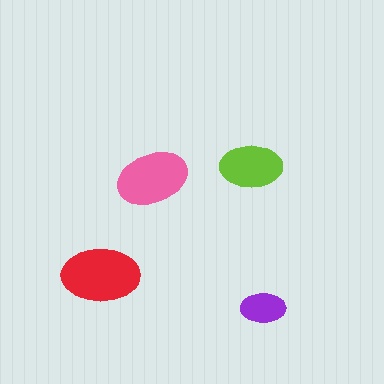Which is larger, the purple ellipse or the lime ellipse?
The lime one.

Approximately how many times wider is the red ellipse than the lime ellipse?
About 1.5 times wider.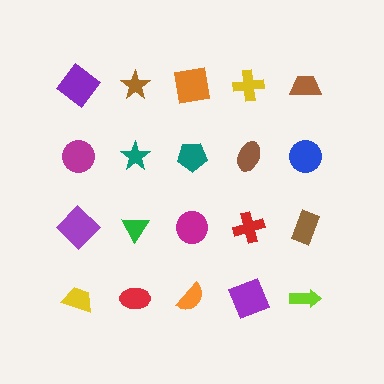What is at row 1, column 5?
A brown trapezoid.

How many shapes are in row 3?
5 shapes.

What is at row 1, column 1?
A purple diamond.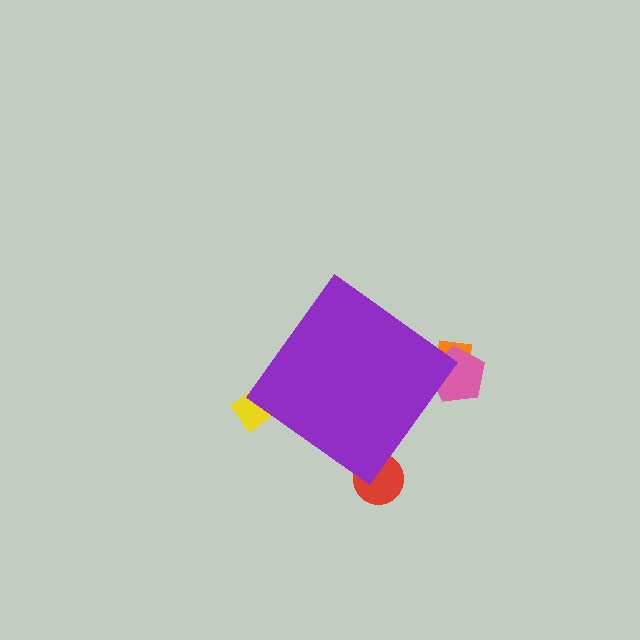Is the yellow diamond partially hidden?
Yes, the yellow diamond is partially hidden behind the purple diamond.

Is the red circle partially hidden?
Yes, the red circle is partially hidden behind the purple diamond.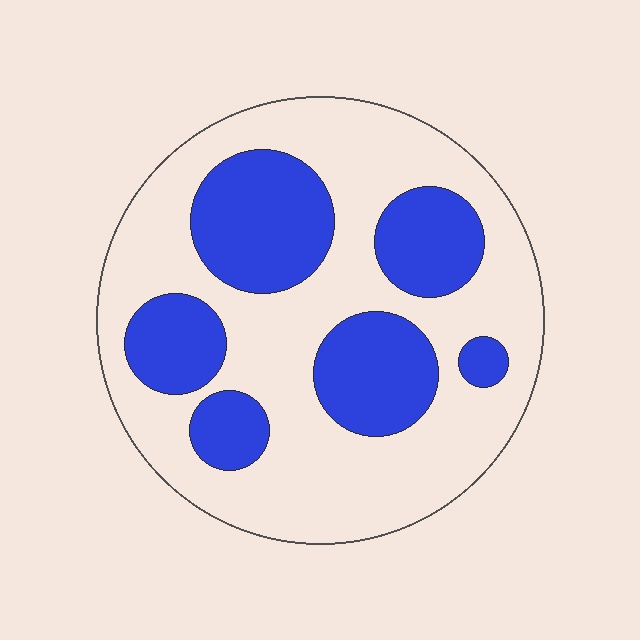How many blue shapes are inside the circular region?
6.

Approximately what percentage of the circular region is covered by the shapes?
Approximately 35%.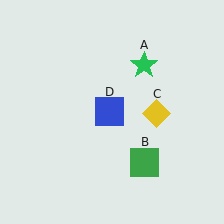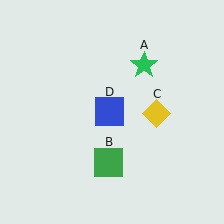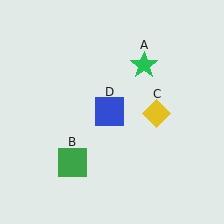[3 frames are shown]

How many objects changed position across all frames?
1 object changed position: green square (object B).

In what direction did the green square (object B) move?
The green square (object B) moved left.